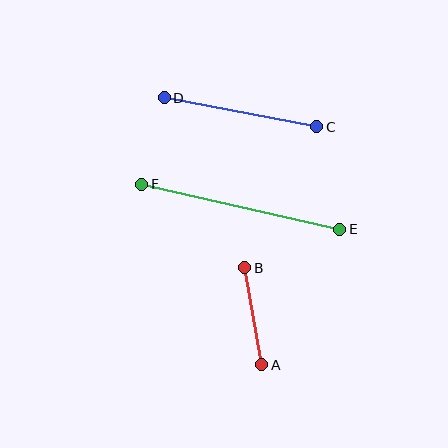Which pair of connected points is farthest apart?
Points E and F are farthest apart.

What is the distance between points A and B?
The distance is approximately 98 pixels.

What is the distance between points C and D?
The distance is approximately 155 pixels.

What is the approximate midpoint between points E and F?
The midpoint is at approximately (241, 207) pixels.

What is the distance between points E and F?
The distance is approximately 203 pixels.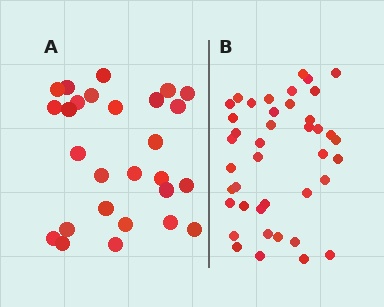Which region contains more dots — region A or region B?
Region B (the right region) has more dots.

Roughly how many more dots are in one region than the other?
Region B has approximately 15 more dots than region A.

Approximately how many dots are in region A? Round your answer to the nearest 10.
About 30 dots. (The exact count is 27, which rounds to 30.)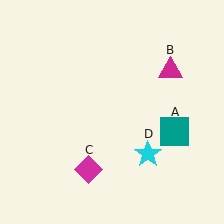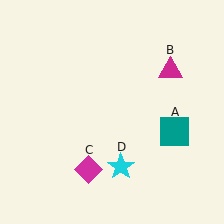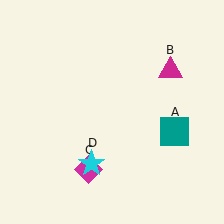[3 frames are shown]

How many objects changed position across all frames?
1 object changed position: cyan star (object D).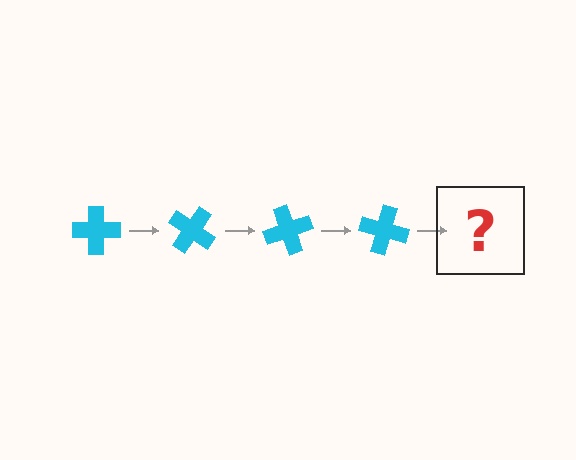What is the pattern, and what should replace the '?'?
The pattern is that the cross rotates 35 degrees each step. The '?' should be a cyan cross rotated 140 degrees.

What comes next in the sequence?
The next element should be a cyan cross rotated 140 degrees.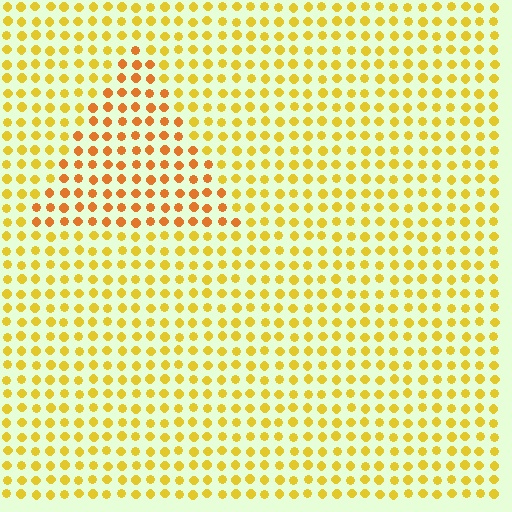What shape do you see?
I see a triangle.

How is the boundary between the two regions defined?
The boundary is defined purely by a slight shift in hue (about 27 degrees). Spacing, size, and orientation are identical on both sides.